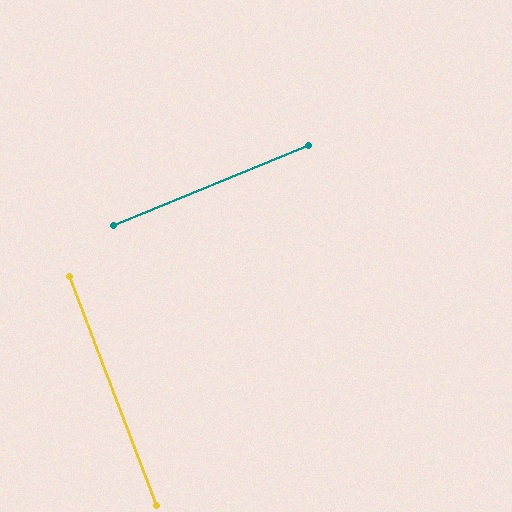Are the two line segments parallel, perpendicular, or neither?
Perpendicular — they meet at approximately 89°.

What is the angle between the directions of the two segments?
Approximately 89 degrees.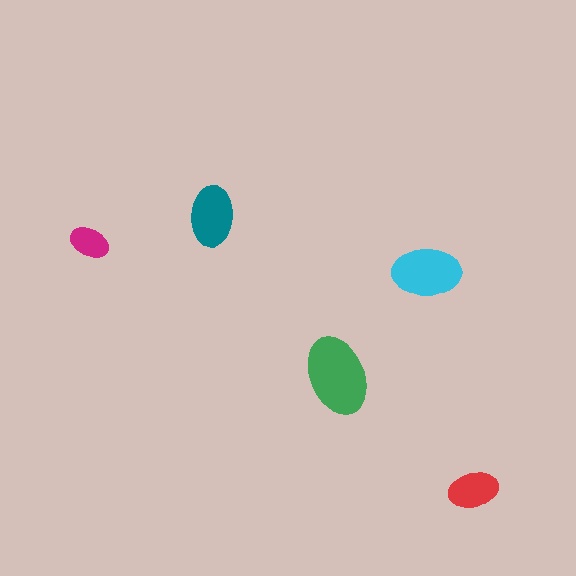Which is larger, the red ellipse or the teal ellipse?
The teal one.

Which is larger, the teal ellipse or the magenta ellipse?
The teal one.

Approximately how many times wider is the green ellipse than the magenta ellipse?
About 2 times wider.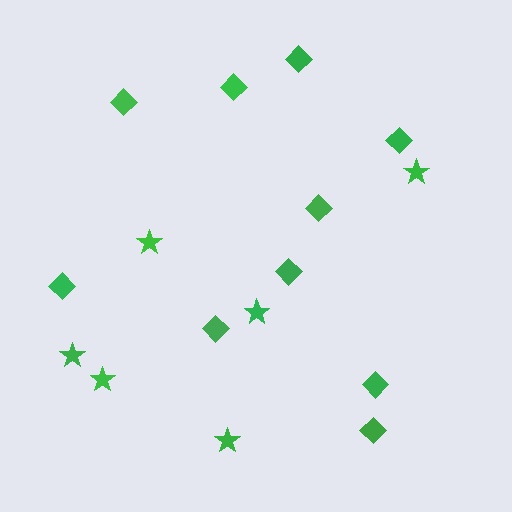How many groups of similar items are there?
There are 2 groups: one group of diamonds (10) and one group of stars (6).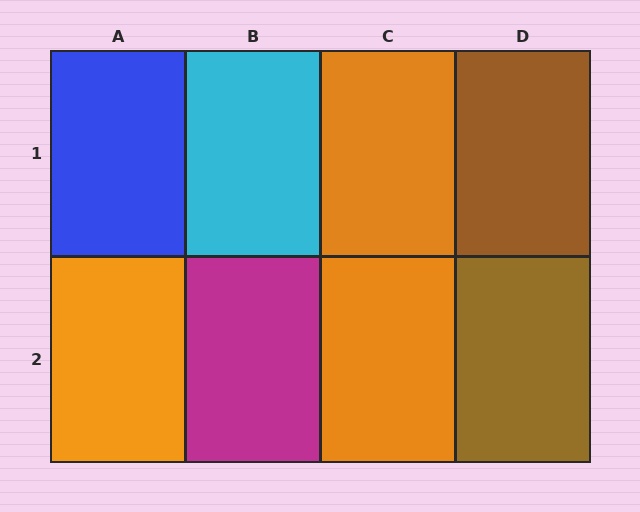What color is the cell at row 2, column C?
Orange.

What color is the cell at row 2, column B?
Magenta.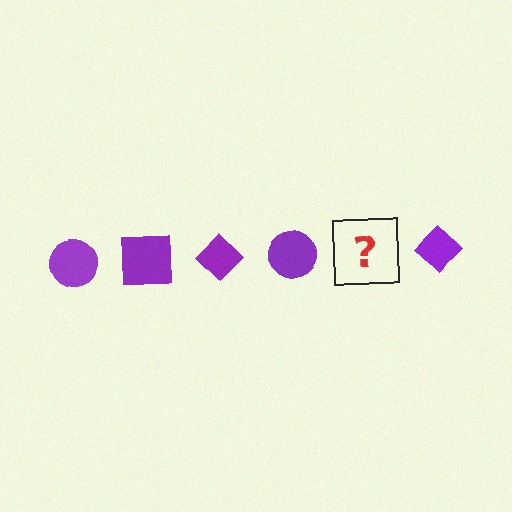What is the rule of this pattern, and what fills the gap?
The rule is that the pattern cycles through circle, square, diamond shapes in purple. The gap should be filled with a purple square.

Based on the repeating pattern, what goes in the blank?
The blank should be a purple square.